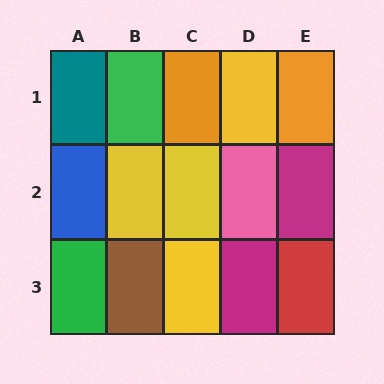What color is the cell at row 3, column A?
Green.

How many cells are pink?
1 cell is pink.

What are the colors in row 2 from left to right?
Blue, yellow, yellow, pink, magenta.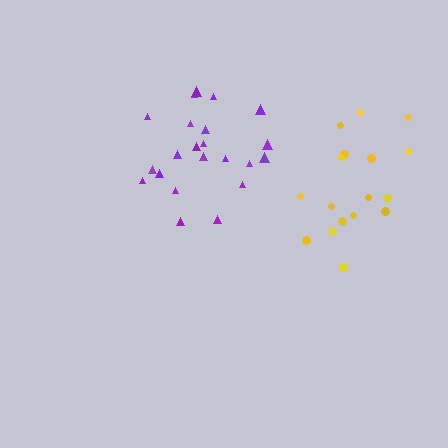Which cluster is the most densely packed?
Purple.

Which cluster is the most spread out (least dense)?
Yellow.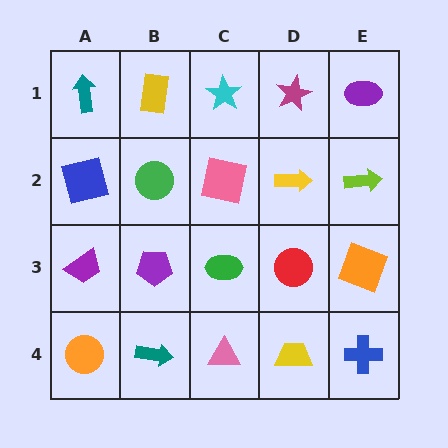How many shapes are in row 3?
5 shapes.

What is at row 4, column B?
A teal arrow.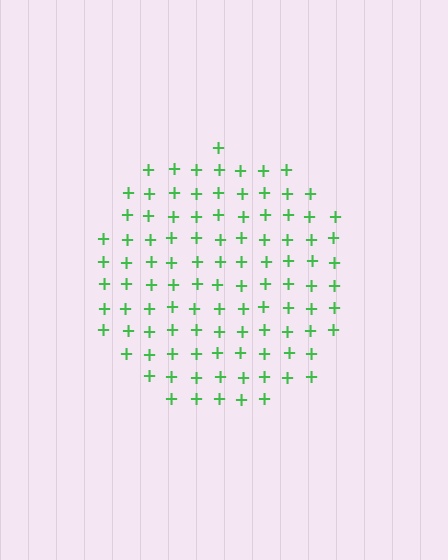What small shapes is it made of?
It is made of small plus signs.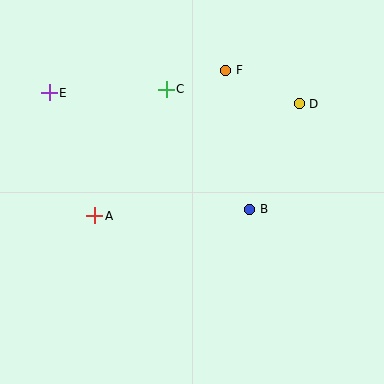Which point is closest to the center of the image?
Point B at (250, 209) is closest to the center.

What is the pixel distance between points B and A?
The distance between B and A is 155 pixels.